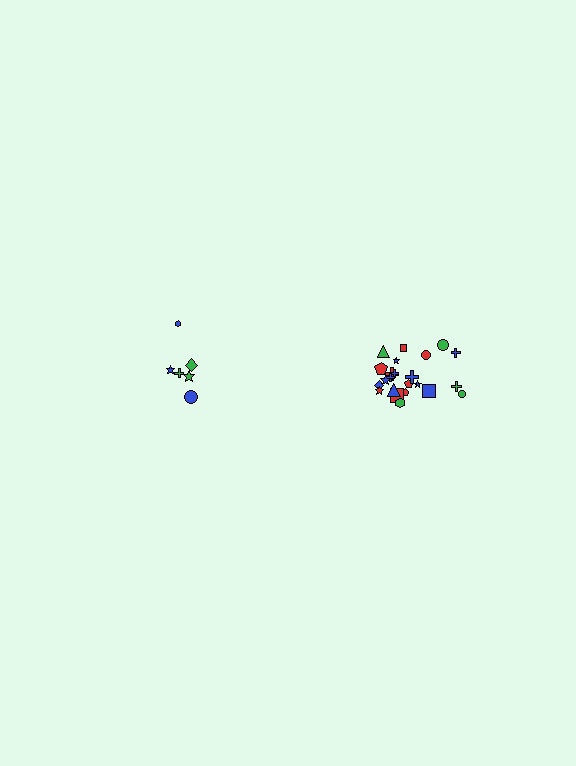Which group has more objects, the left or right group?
The right group.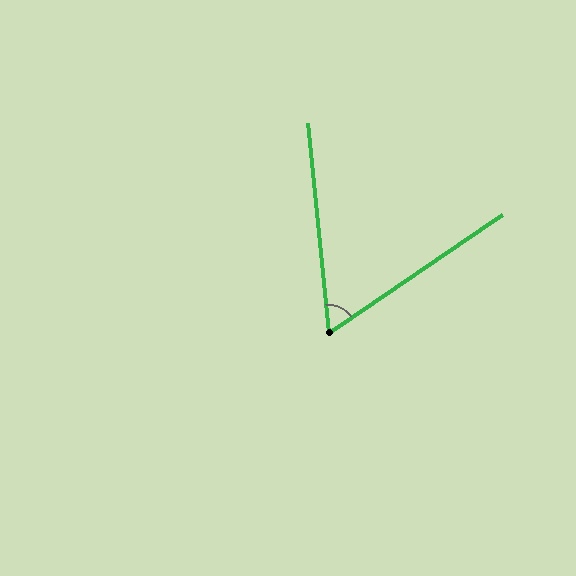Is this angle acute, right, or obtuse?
It is acute.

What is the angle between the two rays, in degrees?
Approximately 62 degrees.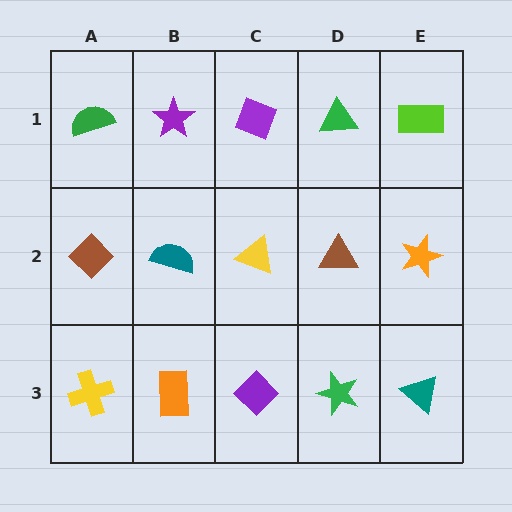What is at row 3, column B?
An orange rectangle.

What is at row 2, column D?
A brown triangle.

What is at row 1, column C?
A purple diamond.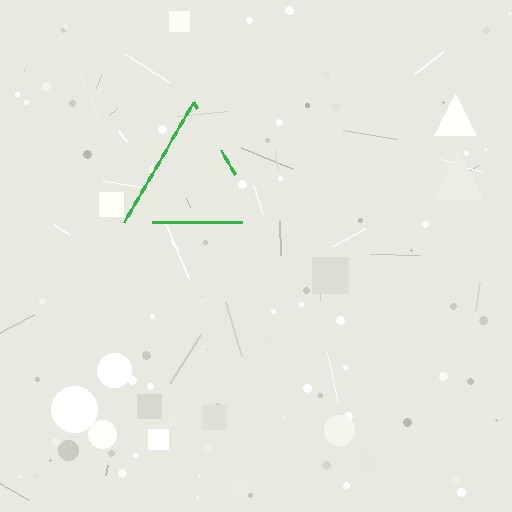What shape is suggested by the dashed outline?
The dashed outline suggests a triangle.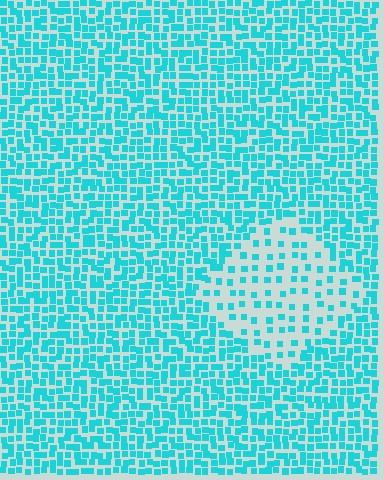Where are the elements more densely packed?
The elements are more densely packed outside the diamond boundary.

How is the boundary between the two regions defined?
The boundary is defined by a change in element density (approximately 2.4x ratio). All elements are the same color, size, and shape.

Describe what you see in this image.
The image contains small cyan elements arranged at two different densities. A diamond-shaped region is visible where the elements are less densely packed than the surrounding area.